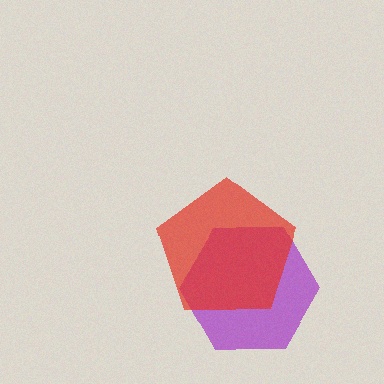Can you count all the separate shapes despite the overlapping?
Yes, there are 2 separate shapes.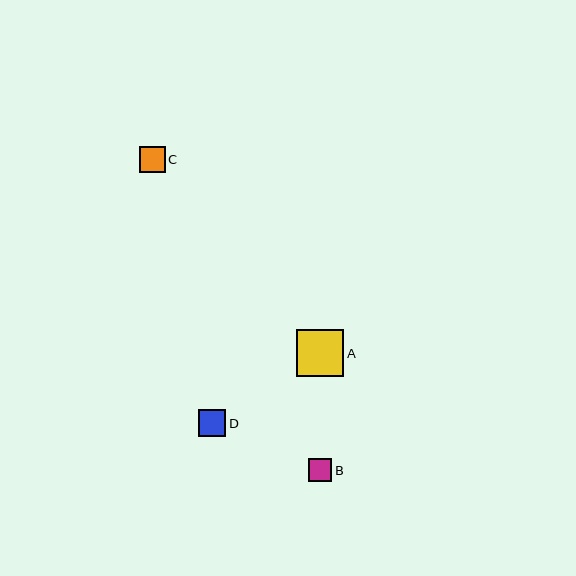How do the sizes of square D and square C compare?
Square D and square C are approximately the same size.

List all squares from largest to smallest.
From largest to smallest: A, D, C, B.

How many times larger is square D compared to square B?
Square D is approximately 1.2 times the size of square B.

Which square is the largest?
Square A is the largest with a size of approximately 47 pixels.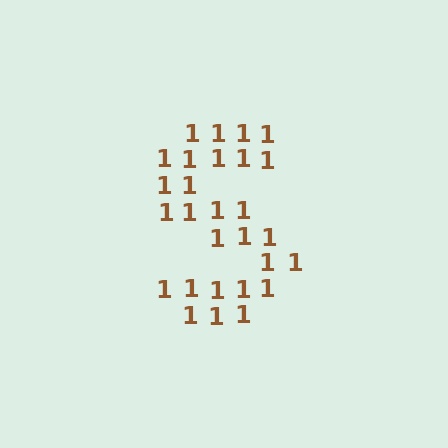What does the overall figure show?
The overall figure shows the letter S.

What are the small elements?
The small elements are digit 1's.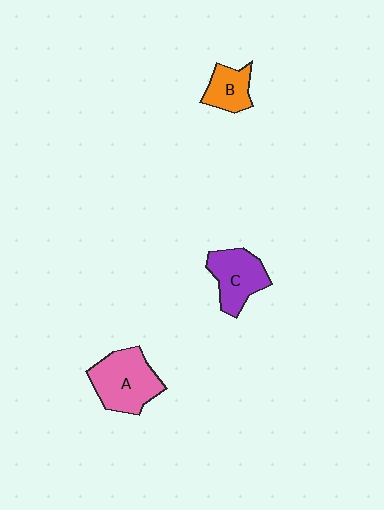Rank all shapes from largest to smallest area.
From largest to smallest: A (pink), C (purple), B (orange).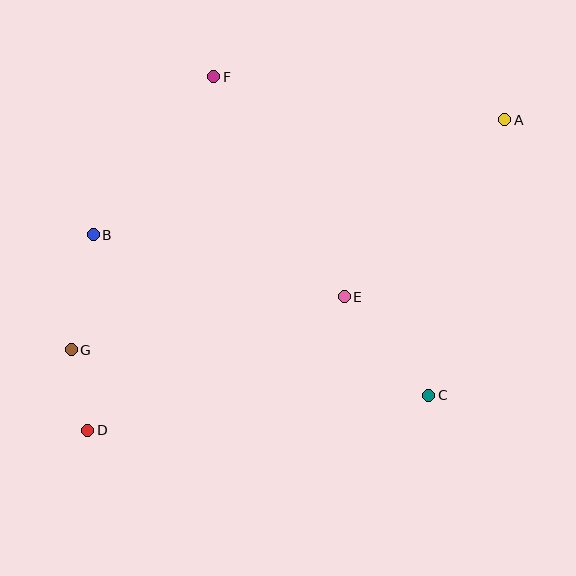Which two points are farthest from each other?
Points A and D are farthest from each other.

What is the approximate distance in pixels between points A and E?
The distance between A and E is approximately 239 pixels.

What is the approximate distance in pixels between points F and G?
The distance between F and G is approximately 308 pixels.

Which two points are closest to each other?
Points D and G are closest to each other.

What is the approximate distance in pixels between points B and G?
The distance between B and G is approximately 117 pixels.